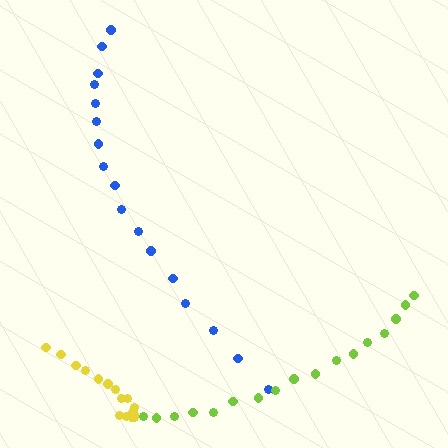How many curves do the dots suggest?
There are 3 distinct paths.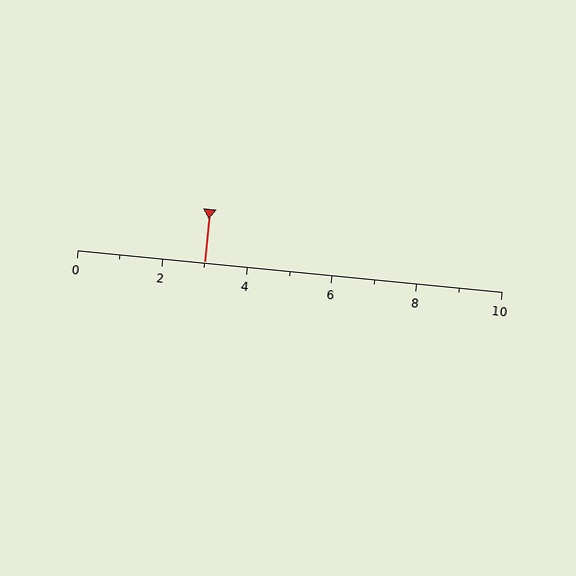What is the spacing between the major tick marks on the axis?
The major ticks are spaced 2 apart.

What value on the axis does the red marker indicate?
The marker indicates approximately 3.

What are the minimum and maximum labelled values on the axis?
The axis runs from 0 to 10.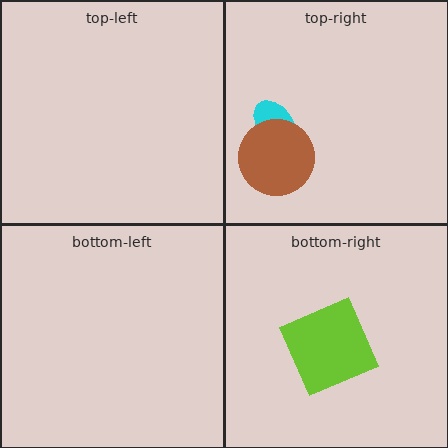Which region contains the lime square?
The bottom-right region.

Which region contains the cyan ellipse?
The top-right region.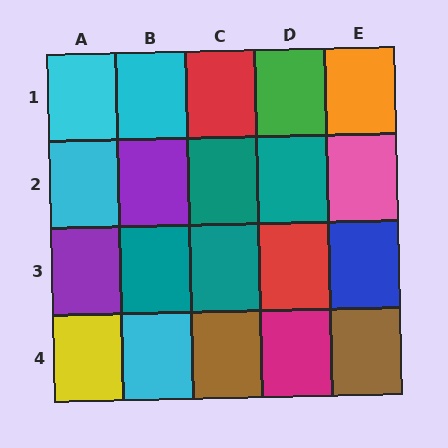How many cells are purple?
2 cells are purple.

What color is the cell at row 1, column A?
Cyan.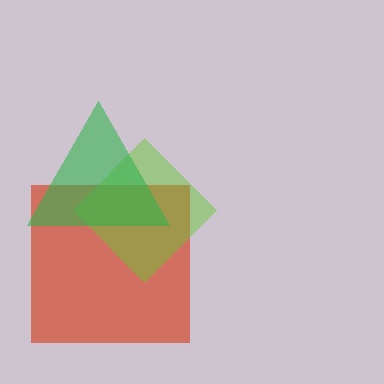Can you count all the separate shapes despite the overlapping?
Yes, there are 3 separate shapes.